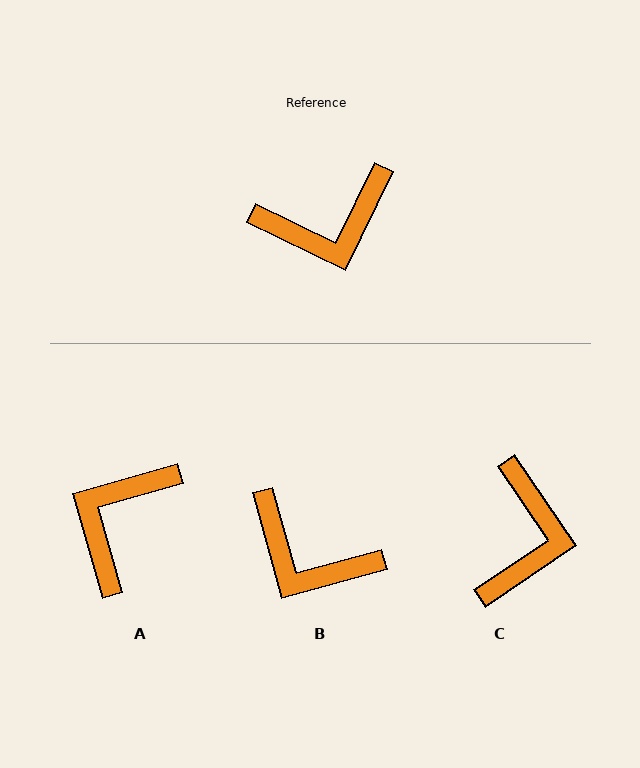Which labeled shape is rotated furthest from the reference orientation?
A, about 138 degrees away.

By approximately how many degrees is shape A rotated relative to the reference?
Approximately 138 degrees clockwise.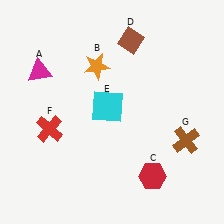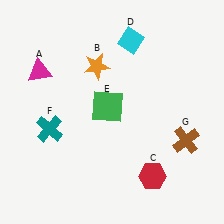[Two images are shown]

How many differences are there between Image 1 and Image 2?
There are 3 differences between the two images.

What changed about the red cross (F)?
In Image 1, F is red. In Image 2, it changed to teal.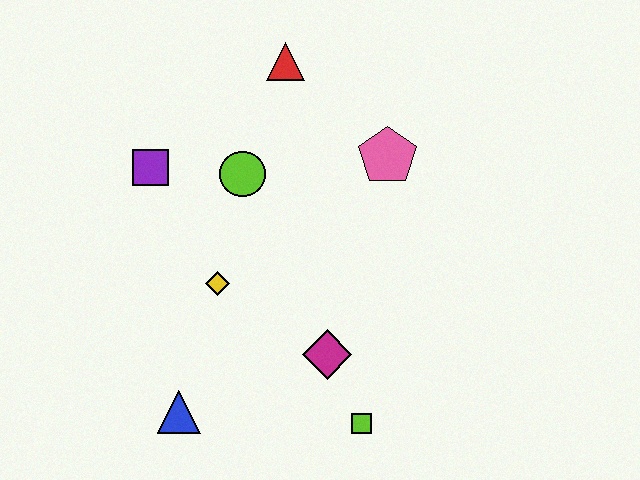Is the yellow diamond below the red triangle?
Yes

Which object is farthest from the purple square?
The lime square is farthest from the purple square.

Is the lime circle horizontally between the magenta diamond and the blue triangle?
Yes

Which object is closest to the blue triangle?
The yellow diamond is closest to the blue triangle.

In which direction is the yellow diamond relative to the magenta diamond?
The yellow diamond is to the left of the magenta diamond.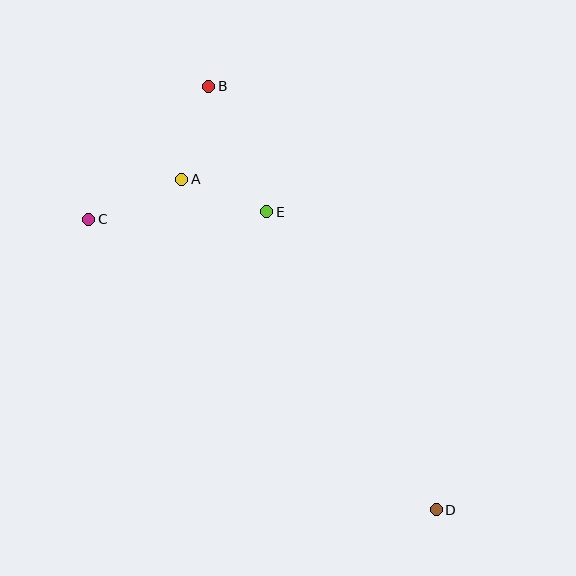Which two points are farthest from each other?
Points B and D are farthest from each other.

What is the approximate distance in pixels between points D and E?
The distance between D and E is approximately 343 pixels.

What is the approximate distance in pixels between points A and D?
The distance between A and D is approximately 417 pixels.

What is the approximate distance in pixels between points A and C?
The distance between A and C is approximately 101 pixels.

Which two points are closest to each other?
Points A and E are closest to each other.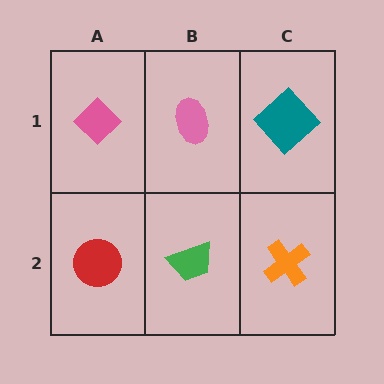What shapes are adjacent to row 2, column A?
A pink diamond (row 1, column A), a green trapezoid (row 2, column B).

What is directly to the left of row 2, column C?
A green trapezoid.